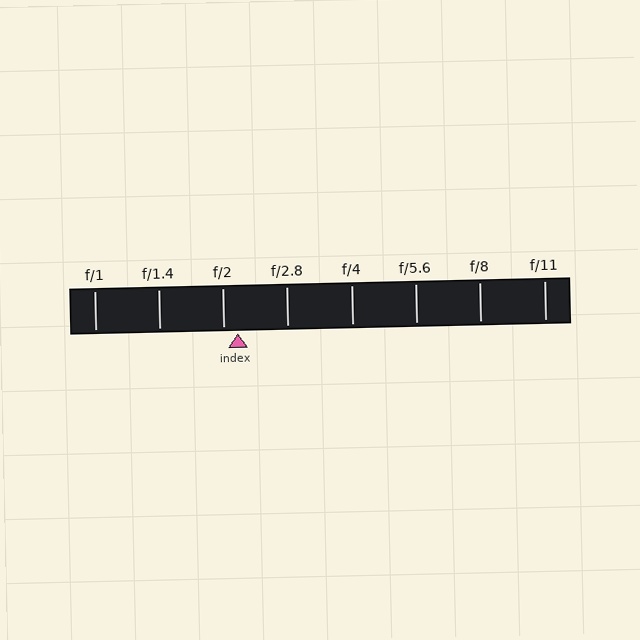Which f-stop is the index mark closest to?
The index mark is closest to f/2.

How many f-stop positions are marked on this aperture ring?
There are 8 f-stop positions marked.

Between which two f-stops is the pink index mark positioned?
The index mark is between f/2 and f/2.8.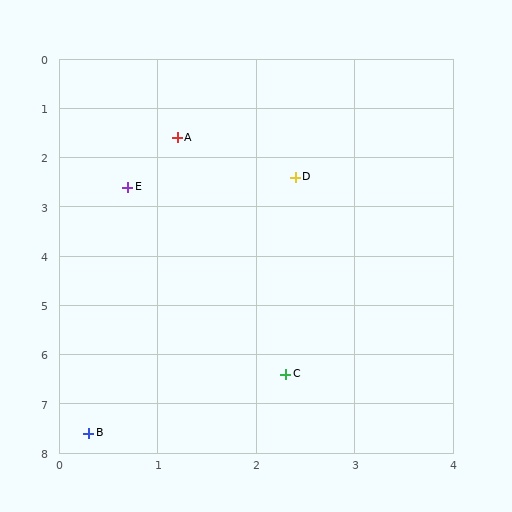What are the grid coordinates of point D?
Point D is at approximately (2.4, 2.4).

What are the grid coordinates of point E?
Point E is at approximately (0.7, 2.6).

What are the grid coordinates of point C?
Point C is at approximately (2.3, 6.4).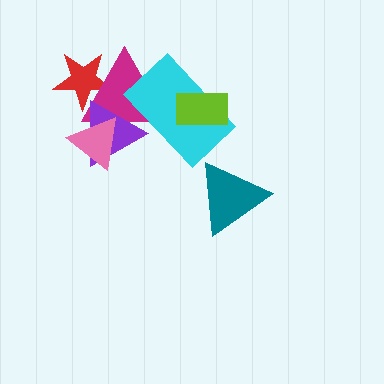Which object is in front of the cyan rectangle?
The lime rectangle is in front of the cyan rectangle.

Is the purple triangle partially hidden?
Yes, it is partially covered by another shape.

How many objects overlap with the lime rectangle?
1 object overlaps with the lime rectangle.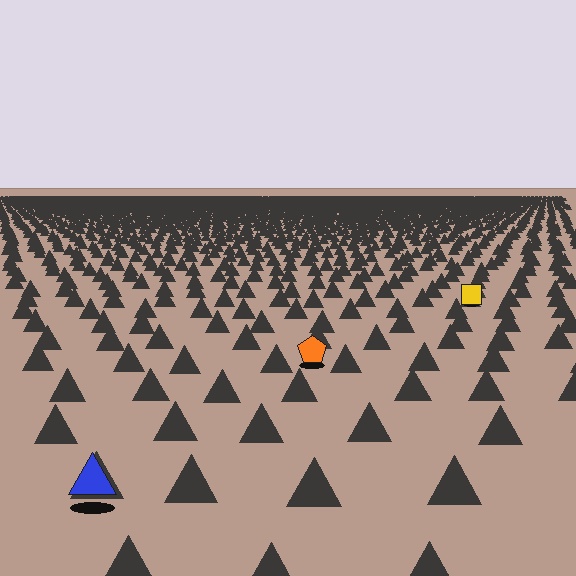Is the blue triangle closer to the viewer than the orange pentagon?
Yes. The blue triangle is closer — you can tell from the texture gradient: the ground texture is coarser near it.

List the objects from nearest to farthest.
From nearest to farthest: the blue triangle, the orange pentagon, the yellow square.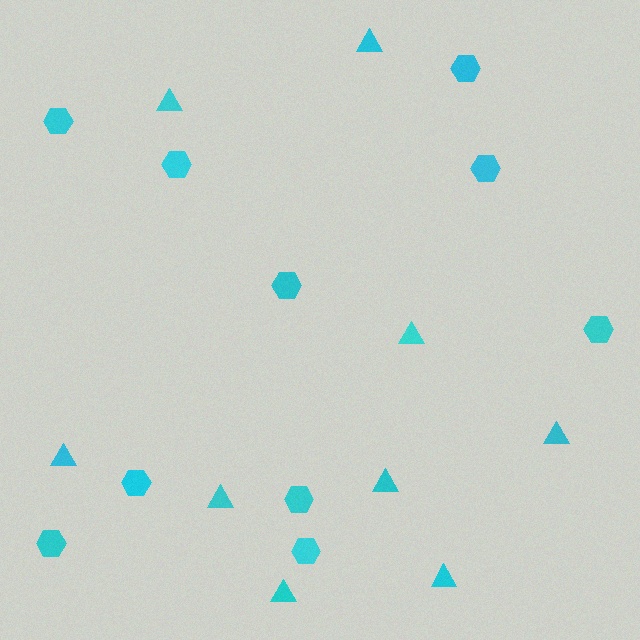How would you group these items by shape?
There are 2 groups: one group of hexagons (10) and one group of triangles (9).